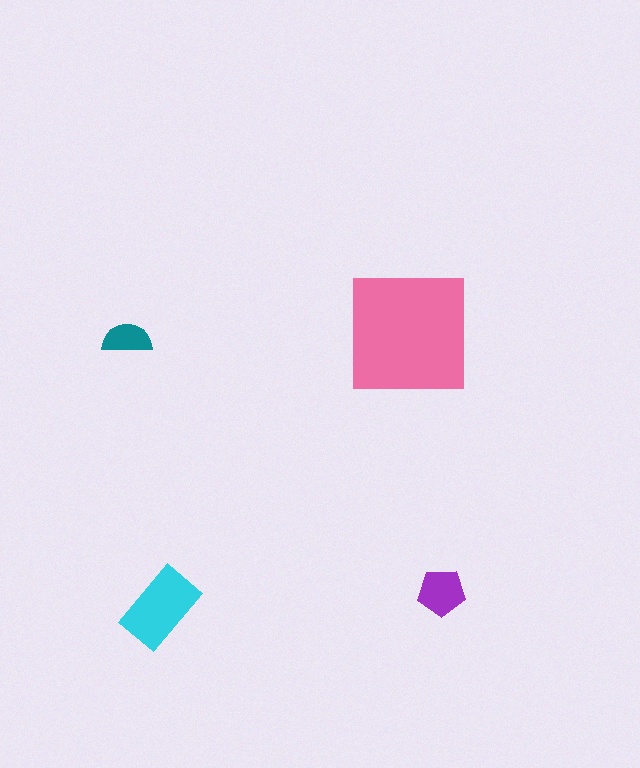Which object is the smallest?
The teal semicircle.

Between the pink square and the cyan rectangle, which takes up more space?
The pink square.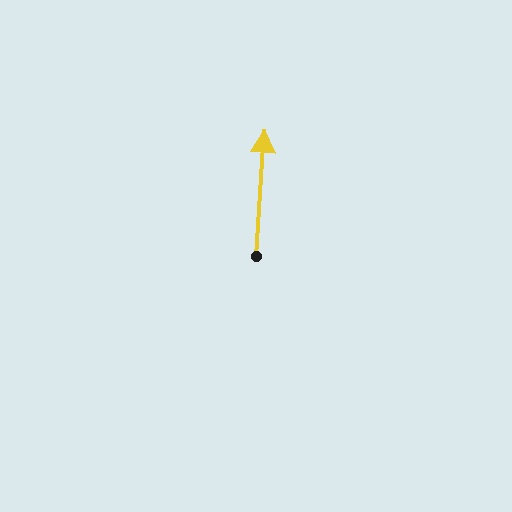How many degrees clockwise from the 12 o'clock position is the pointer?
Approximately 4 degrees.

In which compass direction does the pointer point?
North.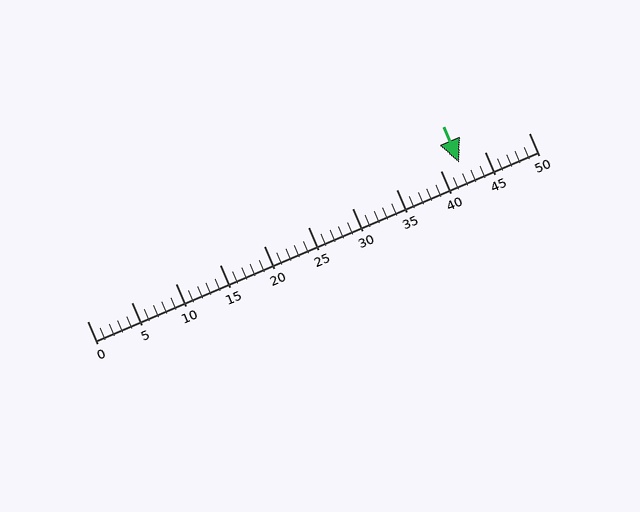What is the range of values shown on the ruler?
The ruler shows values from 0 to 50.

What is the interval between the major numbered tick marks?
The major tick marks are spaced 5 units apart.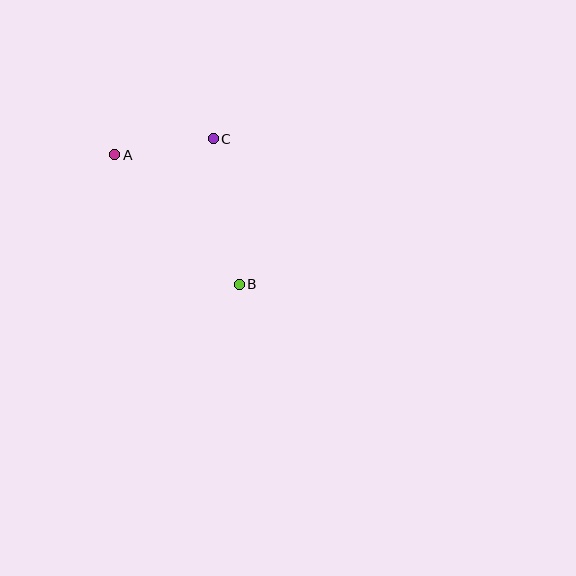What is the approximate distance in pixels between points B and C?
The distance between B and C is approximately 148 pixels.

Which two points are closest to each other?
Points A and C are closest to each other.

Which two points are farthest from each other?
Points A and B are farthest from each other.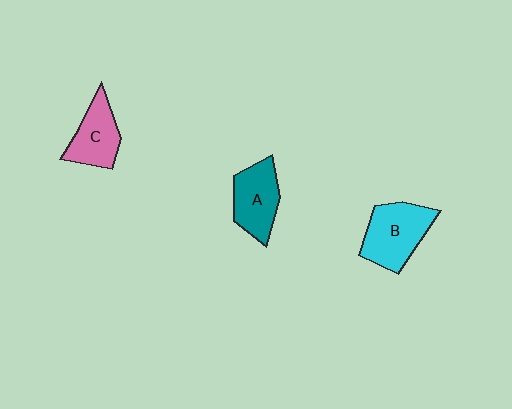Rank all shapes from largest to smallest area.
From largest to smallest: B (cyan), A (teal), C (pink).